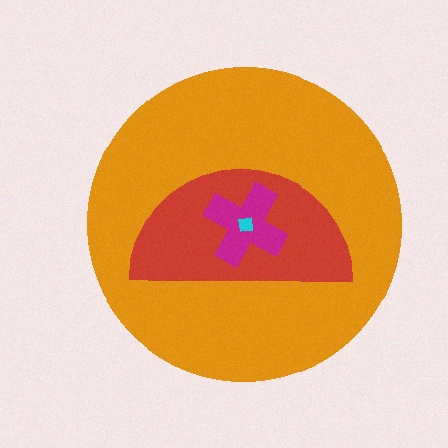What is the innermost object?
The cyan square.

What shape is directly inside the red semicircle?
The magenta cross.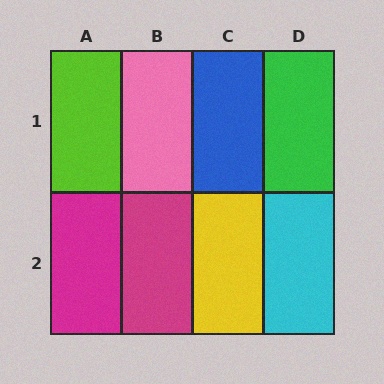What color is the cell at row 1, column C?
Blue.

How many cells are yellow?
1 cell is yellow.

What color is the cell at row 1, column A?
Lime.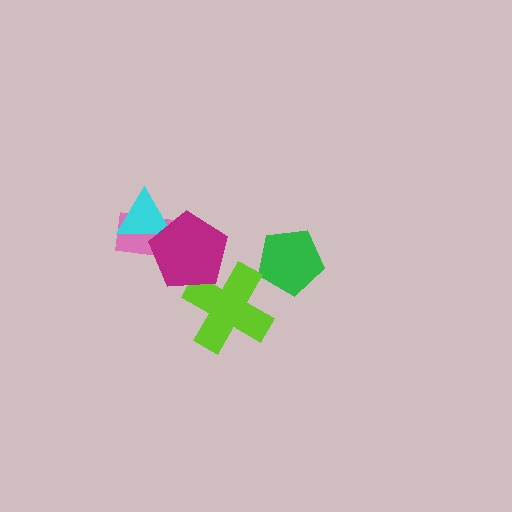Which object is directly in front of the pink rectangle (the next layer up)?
The cyan triangle is directly in front of the pink rectangle.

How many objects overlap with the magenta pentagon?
3 objects overlap with the magenta pentagon.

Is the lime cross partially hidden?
Yes, it is partially covered by another shape.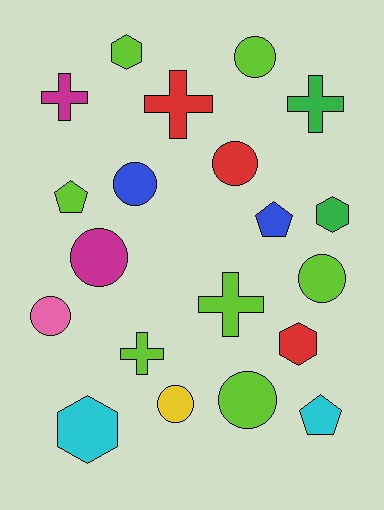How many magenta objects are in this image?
There are 2 magenta objects.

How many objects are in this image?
There are 20 objects.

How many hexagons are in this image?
There are 4 hexagons.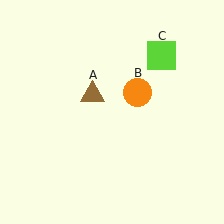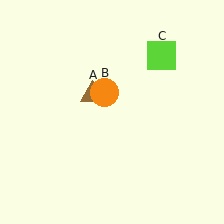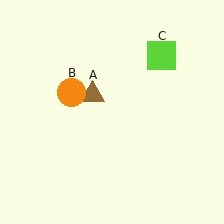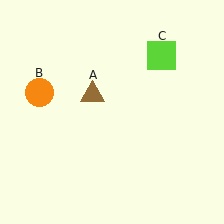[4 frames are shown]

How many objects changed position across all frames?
1 object changed position: orange circle (object B).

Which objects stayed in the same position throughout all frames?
Brown triangle (object A) and lime square (object C) remained stationary.